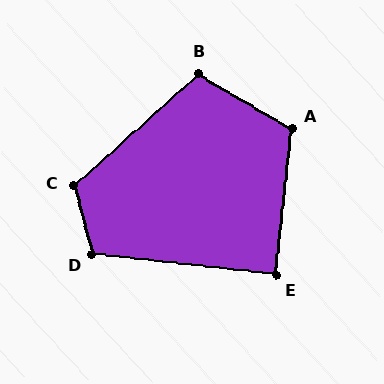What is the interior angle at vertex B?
Approximately 108 degrees (obtuse).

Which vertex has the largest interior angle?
C, at approximately 117 degrees.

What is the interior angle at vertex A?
Approximately 114 degrees (obtuse).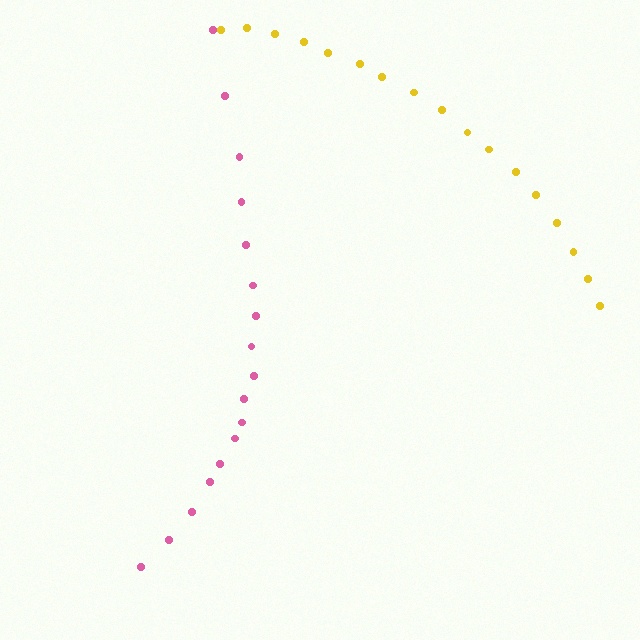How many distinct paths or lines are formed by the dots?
There are 2 distinct paths.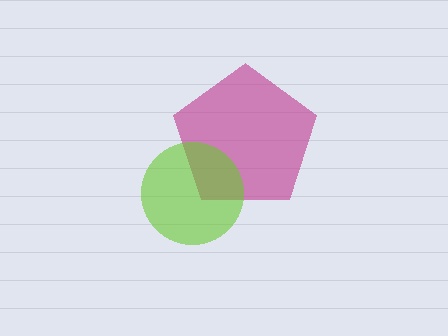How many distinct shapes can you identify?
There are 2 distinct shapes: a magenta pentagon, a lime circle.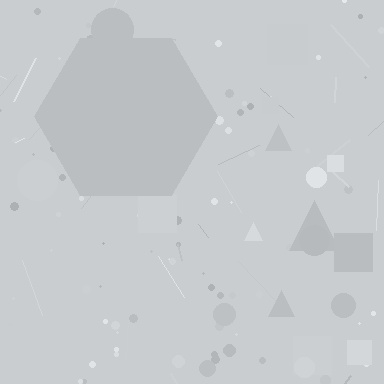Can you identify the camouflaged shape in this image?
The camouflaged shape is a hexagon.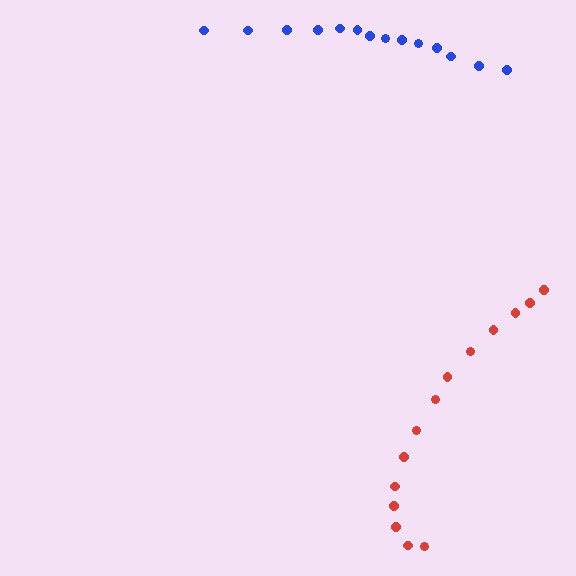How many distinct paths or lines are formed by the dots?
There are 2 distinct paths.